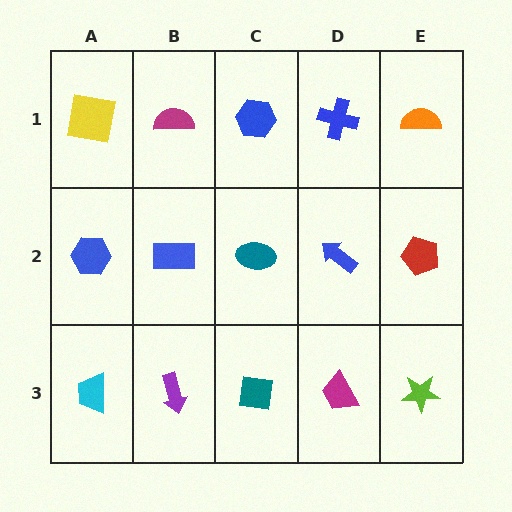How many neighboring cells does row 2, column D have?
4.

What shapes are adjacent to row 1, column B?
A blue rectangle (row 2, column B), a yellow square (row 1, column A), a blue hexagon (row 1, column C).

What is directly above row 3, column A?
A blue hexagon.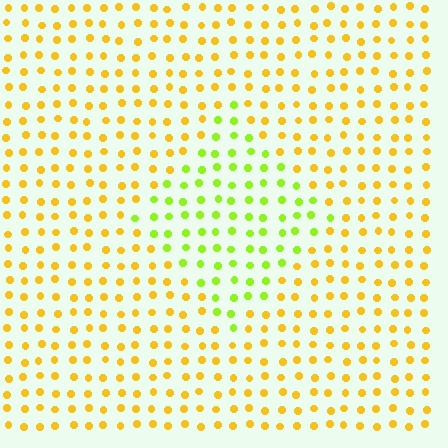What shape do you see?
I see a diamond.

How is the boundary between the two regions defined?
The boundary is defined purely by a slight shift in hue (about 43 degrees). Spacing, size, and orientation are identical on both sides.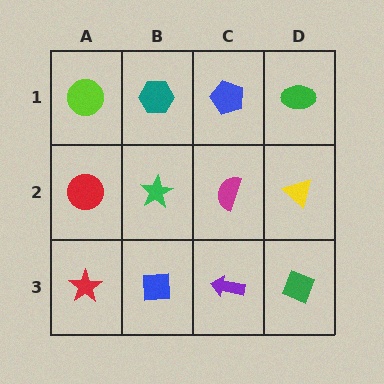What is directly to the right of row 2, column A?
A green star.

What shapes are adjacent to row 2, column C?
A blue pentagon (row 1, column C), a purple arrow (row 3, column C), a green star (row 2, column B), a yellow triangle (row 2, column D).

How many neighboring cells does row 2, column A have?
3.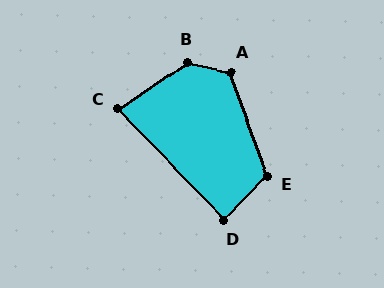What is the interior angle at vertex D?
Approximately 89 degrees (approximately right).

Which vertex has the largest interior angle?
B, at approximately 133 degrees.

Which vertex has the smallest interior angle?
C, at approximately 80 degrees.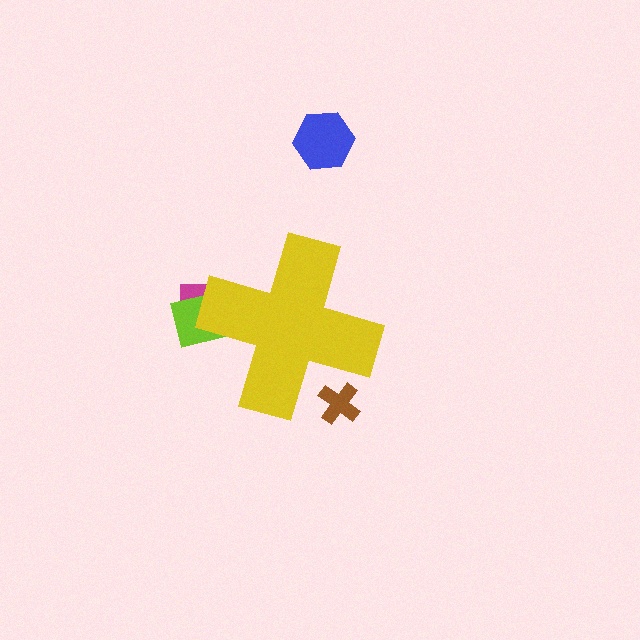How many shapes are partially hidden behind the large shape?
3 shapes are partially hidden.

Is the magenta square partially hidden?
Yes, the magenta square is partially hidden behind the yellow cross.